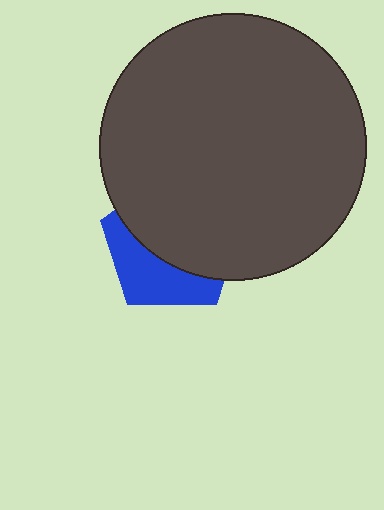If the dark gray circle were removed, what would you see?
You would see the complete blue pentagon.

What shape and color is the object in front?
The object in front is a dark gray circle.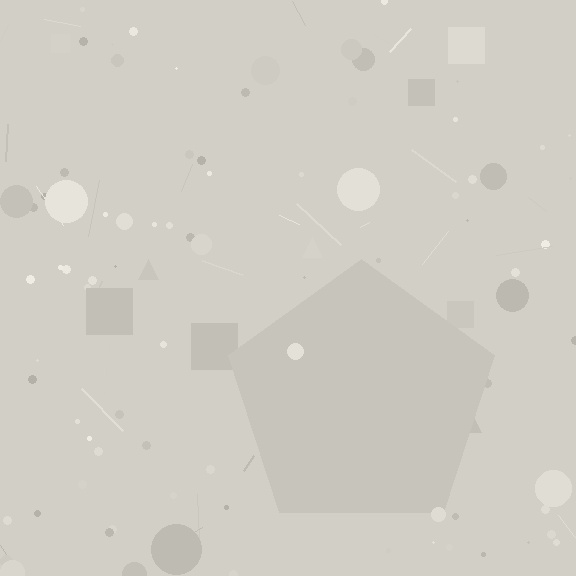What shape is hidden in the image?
A pentagon is hidden in the image.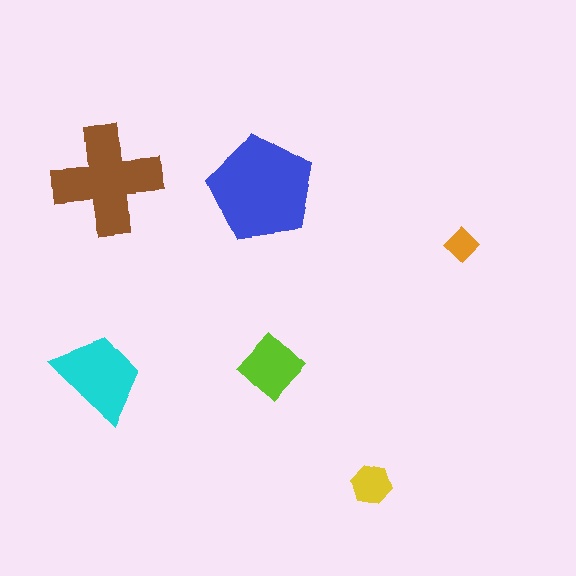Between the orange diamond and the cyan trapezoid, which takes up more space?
The cyan trapezoid.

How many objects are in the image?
There are 6 objects in the image.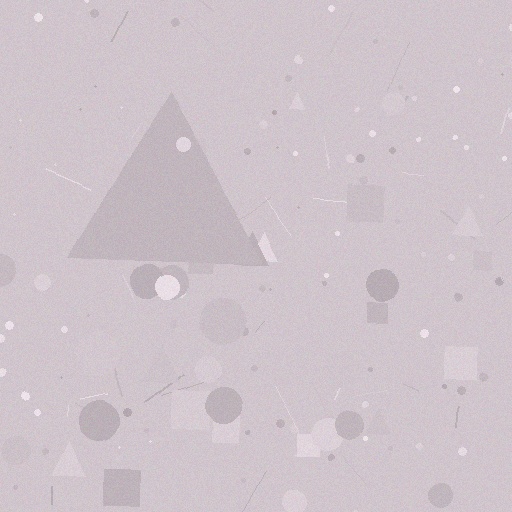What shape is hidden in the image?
A triangle is hidden in the image.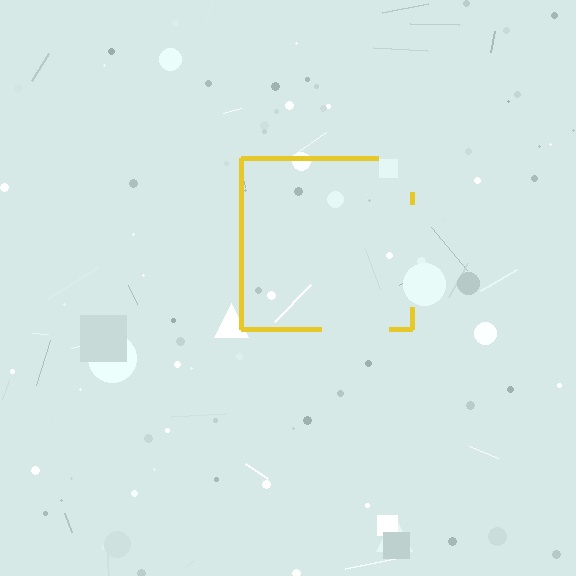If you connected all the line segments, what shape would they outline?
They would outline a square.